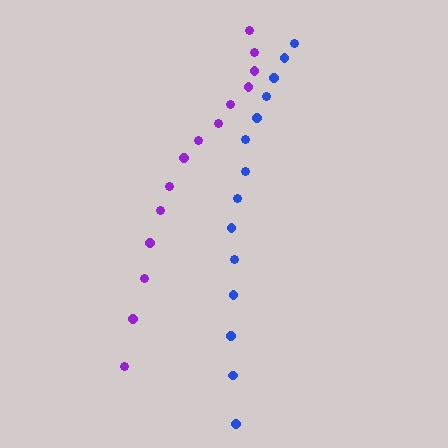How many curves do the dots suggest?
There are 2 distinct paths.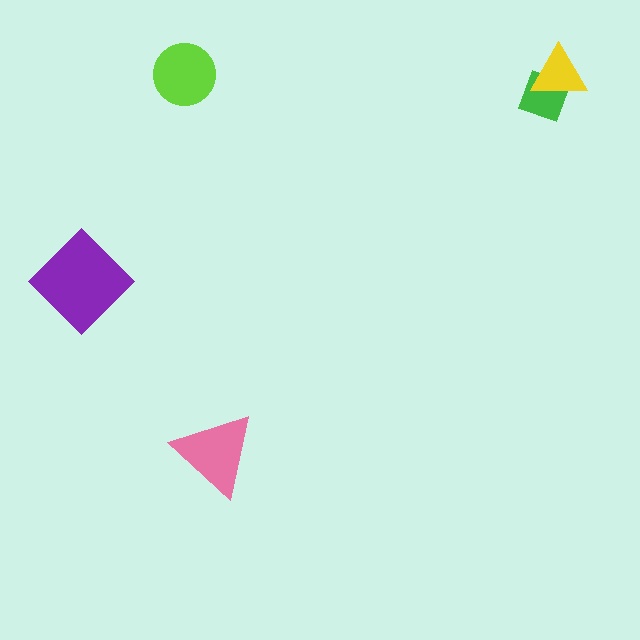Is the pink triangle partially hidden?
No, no other shape covers it.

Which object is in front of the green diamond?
The yellow triangle is in front of the green diamond.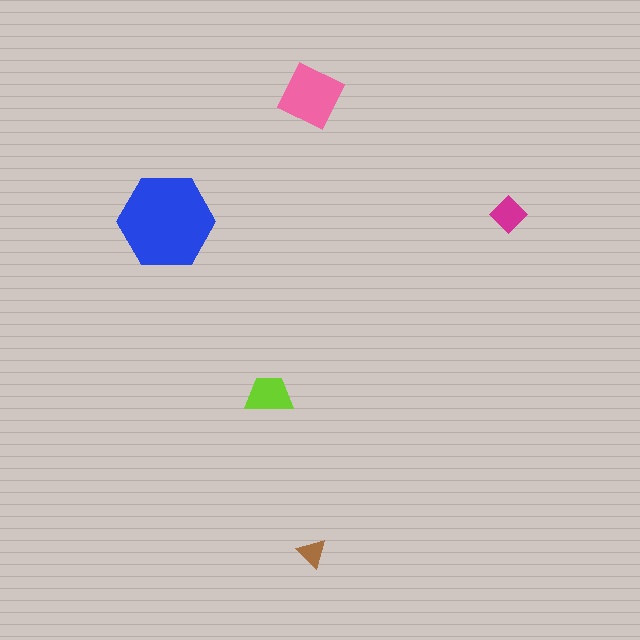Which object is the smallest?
The brown triangle.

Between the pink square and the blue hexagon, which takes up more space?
The blue hexagon.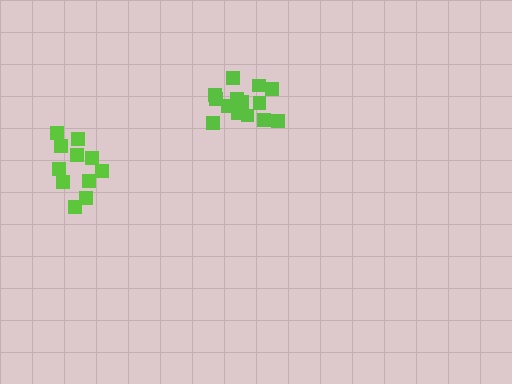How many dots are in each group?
Group 1: 14 dots, Group 2: 11 dots (25 total).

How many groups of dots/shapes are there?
There are 2 groups.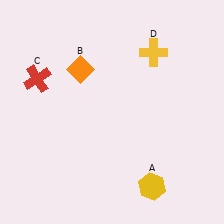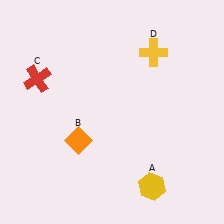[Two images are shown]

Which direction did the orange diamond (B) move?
The orange diamond (B) moved down.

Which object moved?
The orange diamond (B) moved down.